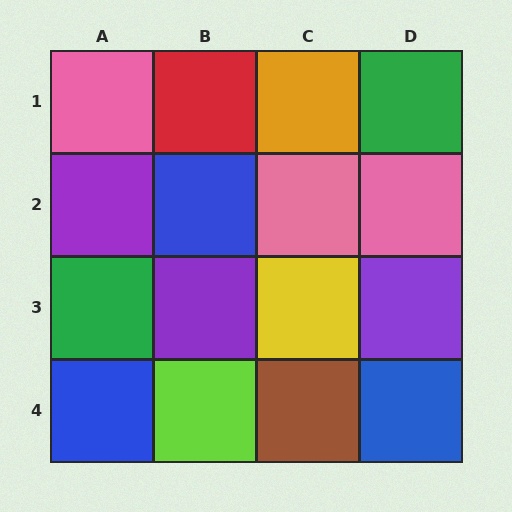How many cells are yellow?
1 cell is yellow.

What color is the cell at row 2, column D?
Pink.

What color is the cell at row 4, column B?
Lime.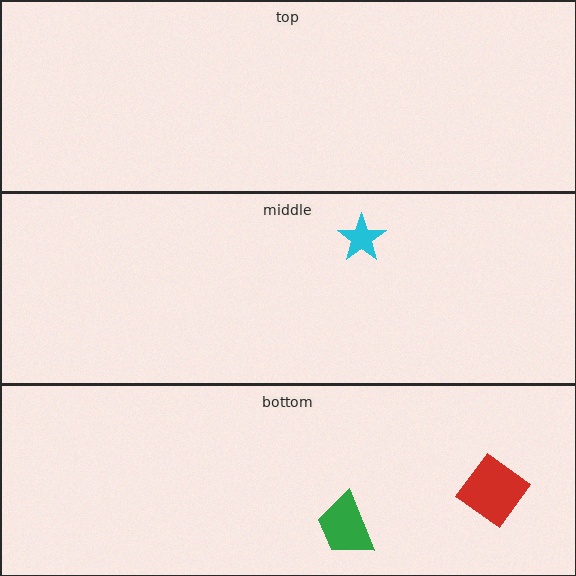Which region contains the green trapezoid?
The bottom region.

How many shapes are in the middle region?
1.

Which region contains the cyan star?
The middle region.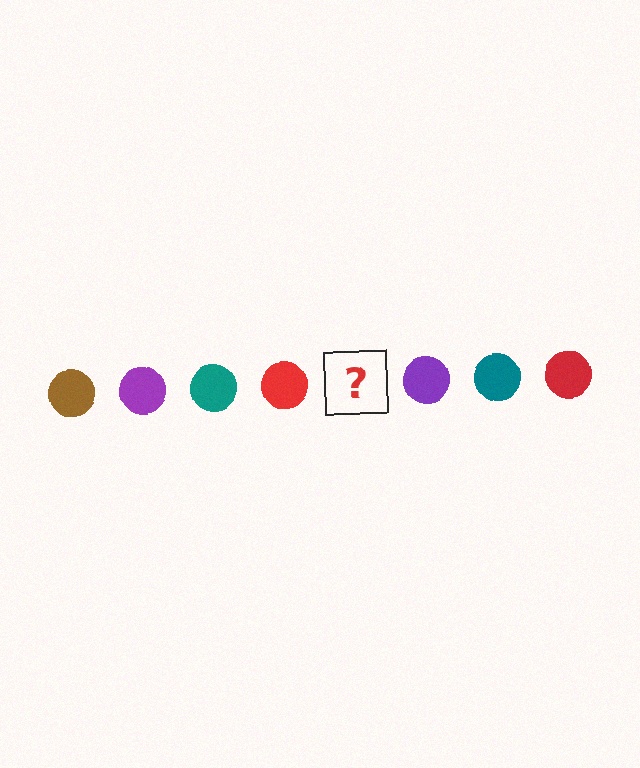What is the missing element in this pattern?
The missing element is a brown circle.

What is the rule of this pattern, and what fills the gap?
The rule is that the pattern cycles through brown, purple, teal, red circles. The gap should be filled with a brown circle.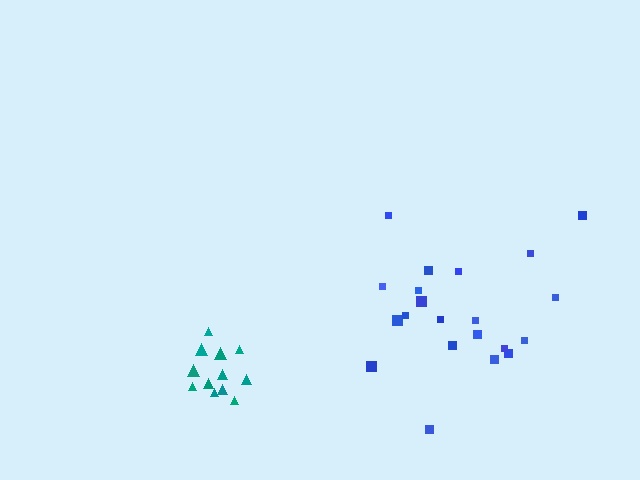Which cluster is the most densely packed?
Teal.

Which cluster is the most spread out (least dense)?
Blue.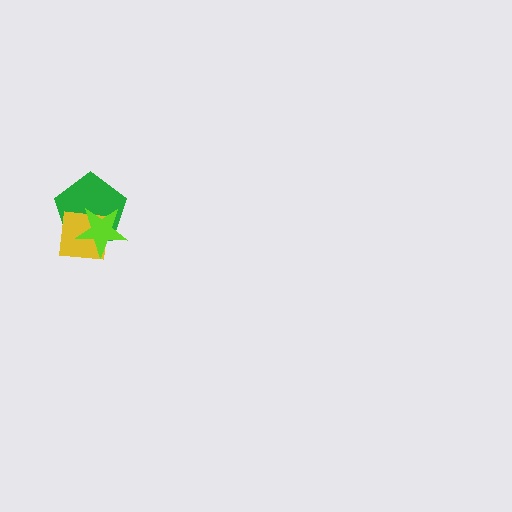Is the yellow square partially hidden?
Yes, it is partially covered by another shape.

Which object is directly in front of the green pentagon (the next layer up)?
The yellow square is directly in front of the green pentagon.